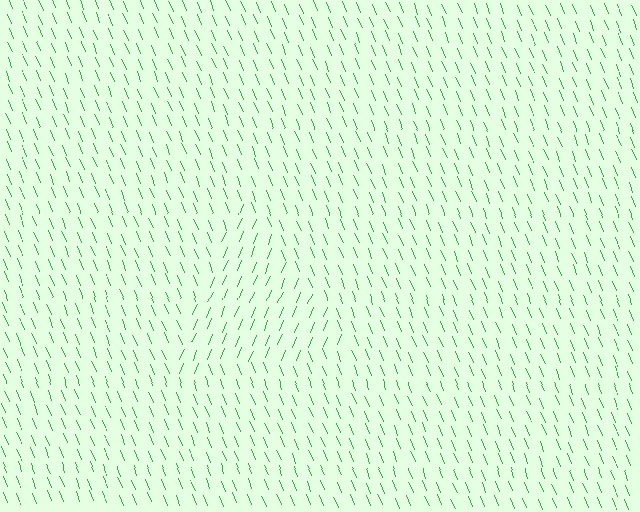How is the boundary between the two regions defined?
The boundary is defined purely by a change in line orientation (approximately 45 degrees difference). All lines are the same color and thickness.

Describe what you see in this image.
The image is filled with small green line segments. A triangle region in the image has lines oriented differently from the surrounding lines, creating a visible texture boundary.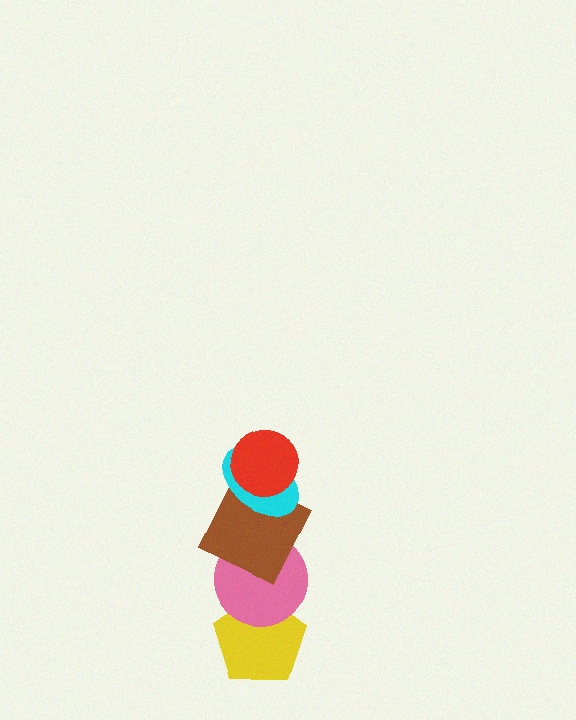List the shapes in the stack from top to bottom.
From top to bottom: the red circle, the cyan ellipse, the brown square, the pink circle, the yellow pentagon.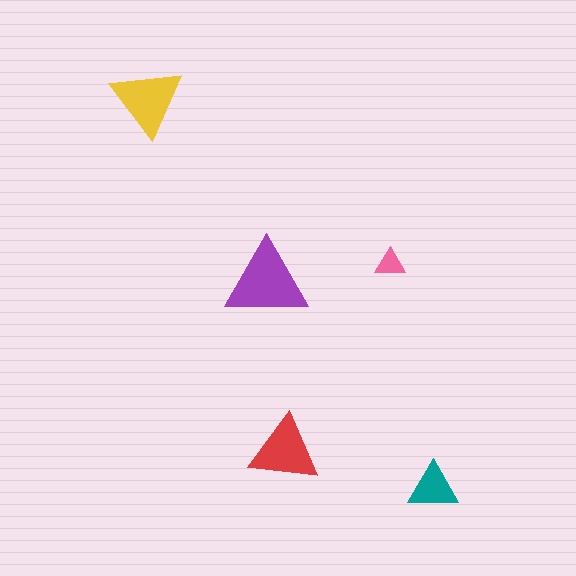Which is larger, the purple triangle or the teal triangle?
The purple one.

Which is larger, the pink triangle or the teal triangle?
The teal one.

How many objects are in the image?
There are 5 objects in the image.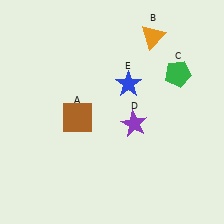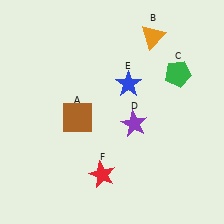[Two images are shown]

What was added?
A red star (F) was added in Image 2.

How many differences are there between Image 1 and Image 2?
There is 1 difference between the two images.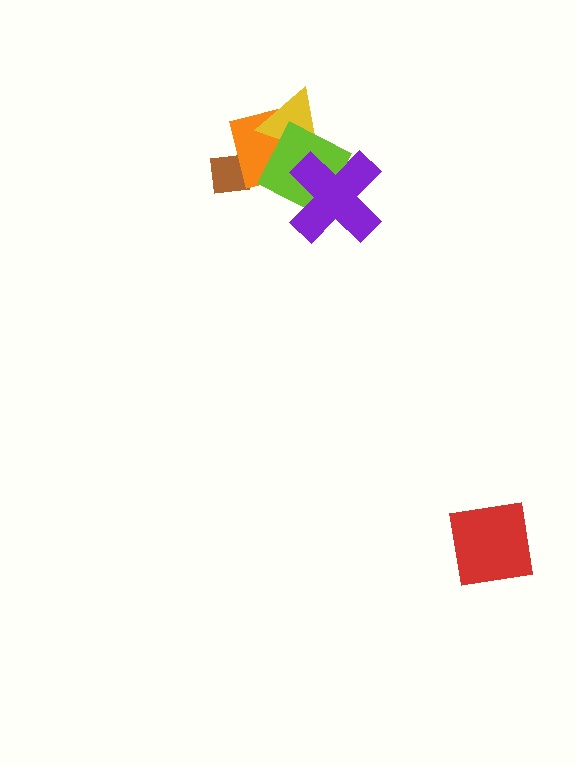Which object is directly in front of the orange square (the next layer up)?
The yellow triangle is directly in front of the orange square.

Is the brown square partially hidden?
Yes, it is partially covered by another shape.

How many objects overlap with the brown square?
1 object overlaps with the brown square.